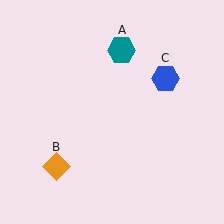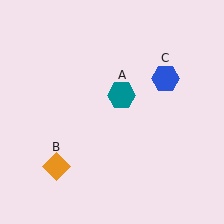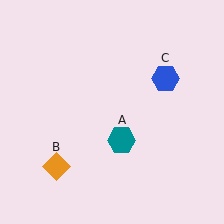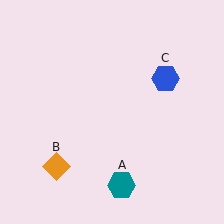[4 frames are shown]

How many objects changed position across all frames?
1 object changed position: teal hexagon (object A).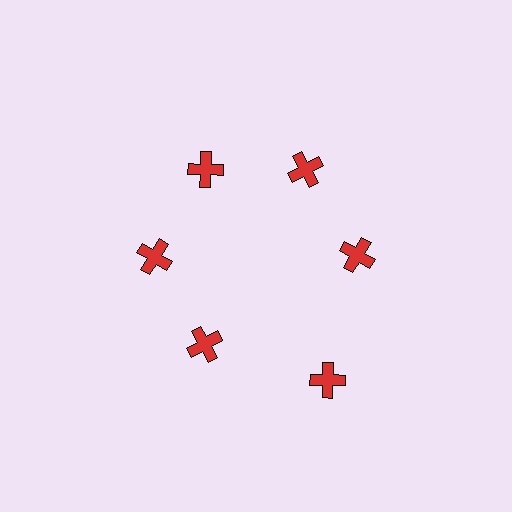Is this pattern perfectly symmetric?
No. The 6 red crosses are arranged in a ring, but one element near the 5 o'clock position is pushed outward from the center, breaking the 6-fold rotational symmetry.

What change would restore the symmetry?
The symmetry would be restored by moving it inward, back onto the ring so that all 6 crosses sit at equal angles and equal distance from the center.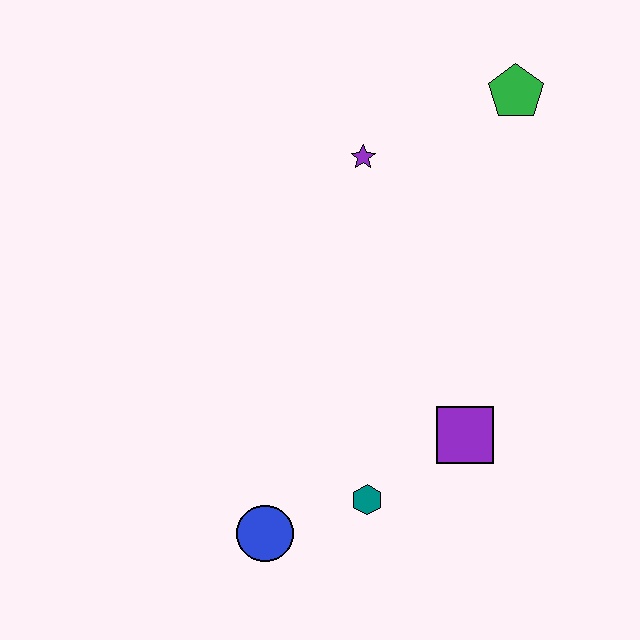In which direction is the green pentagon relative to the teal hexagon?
The green pentagon is above the teal hexagon.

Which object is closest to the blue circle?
The teal hexagon is closest to the blue circle.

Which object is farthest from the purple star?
The blue circle is farthest from the purple star.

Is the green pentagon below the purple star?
No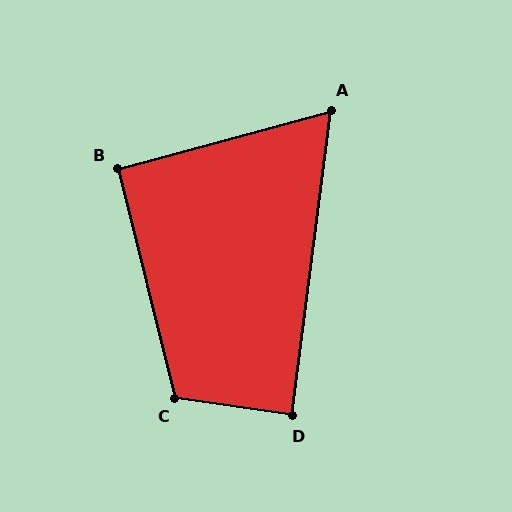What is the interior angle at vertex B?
Approximately 91 degrees (approximately right).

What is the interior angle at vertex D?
Approximately 89 degrees (approximately right).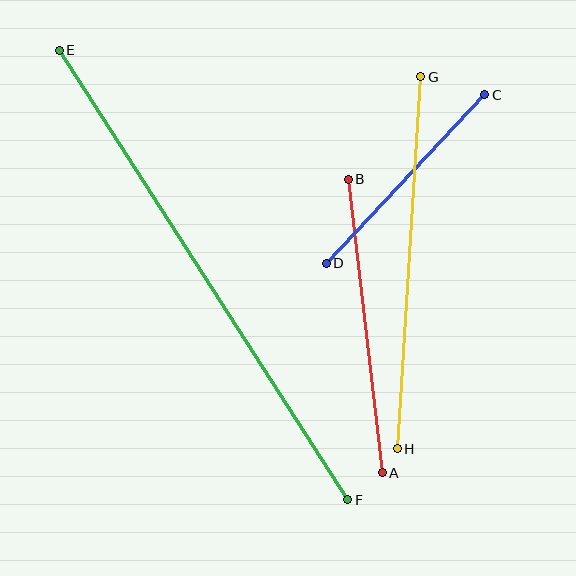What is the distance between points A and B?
The distance is approximately 296 pixels.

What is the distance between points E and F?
The distance is approximately 534 pixels.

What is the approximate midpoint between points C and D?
The midpoint is at approximately (405, 179) pixels.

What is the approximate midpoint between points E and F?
The midpoint is at approximately (204, 275) pixels.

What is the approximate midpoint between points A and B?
The midpoint is at approximately (365, 326) pixels.